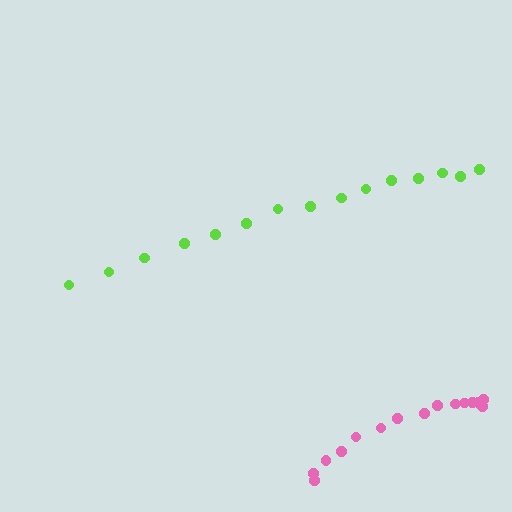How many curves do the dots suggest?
There are 2 distinct paths.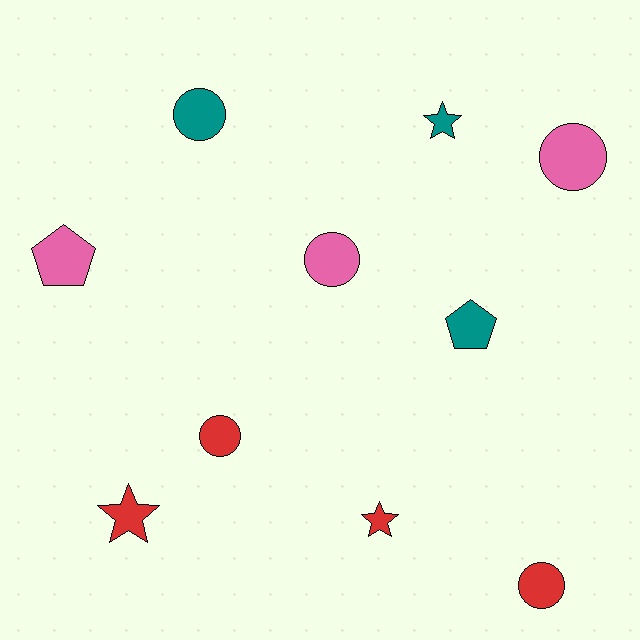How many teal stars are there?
There is 1 teal star.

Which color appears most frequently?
Red, with 4 objects.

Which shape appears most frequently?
Circle, with 5 objects.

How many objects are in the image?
There are 10 objects.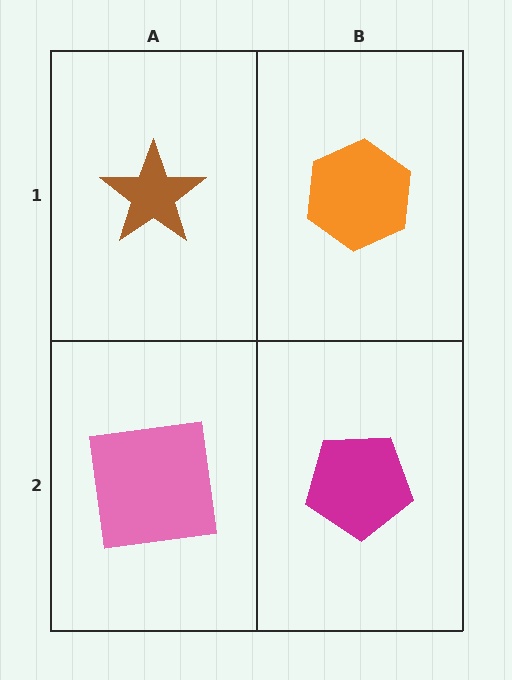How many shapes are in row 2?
2 shapes.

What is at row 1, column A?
A brown star.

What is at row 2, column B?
A magenta pentagon.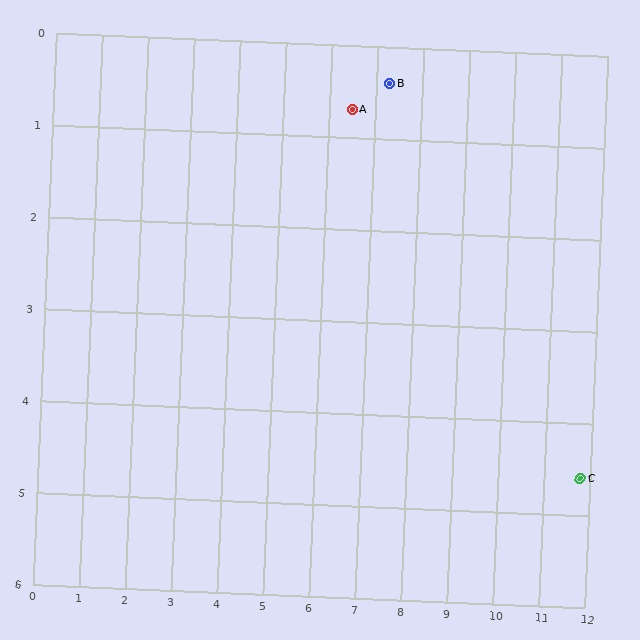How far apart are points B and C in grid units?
Points B and C are about 6.2 grid units apart.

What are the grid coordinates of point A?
Point A is at approximately (6.5, 0.7).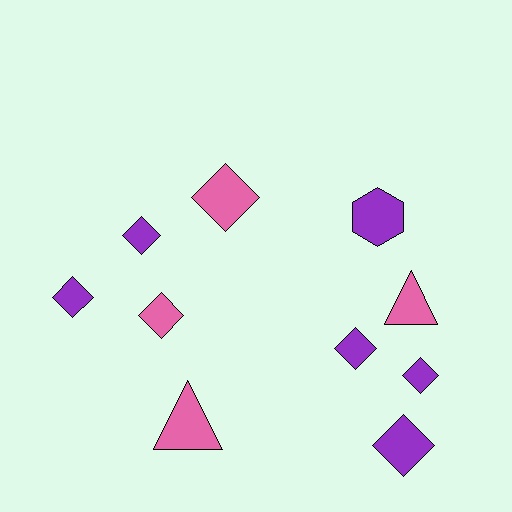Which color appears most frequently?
Purple, with 6 objects.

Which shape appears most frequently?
Diamond, with 7 objects.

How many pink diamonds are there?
There are 2 pink diamonds.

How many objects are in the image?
There are 10 objects.